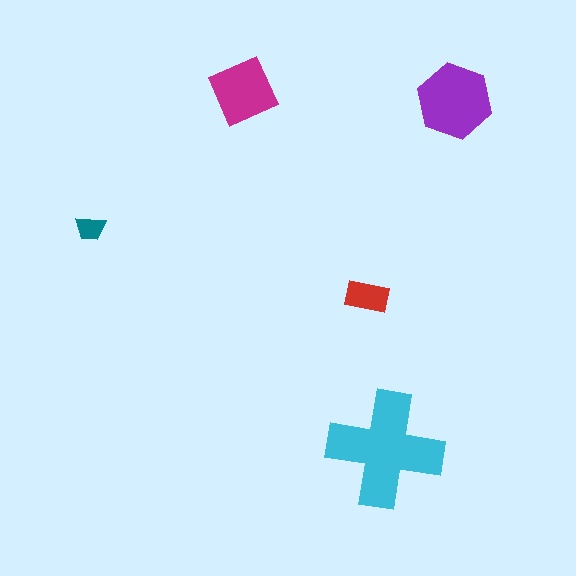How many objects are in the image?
There are 5 objects in the image.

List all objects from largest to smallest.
The cyan cross, the purple hexagon, the magenta square, the red rectangle, the teal trapezoid.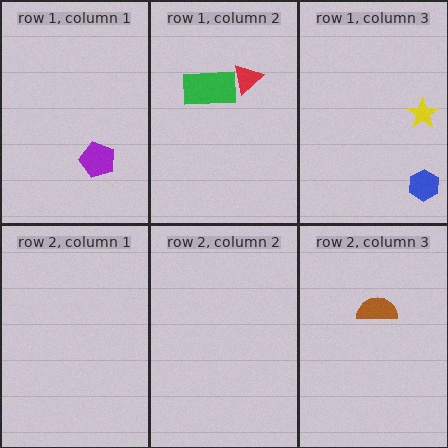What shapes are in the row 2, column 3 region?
The brown semicircle.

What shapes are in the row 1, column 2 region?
The red triangle, the green rectangle.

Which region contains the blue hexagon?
The row 1, column 3 region.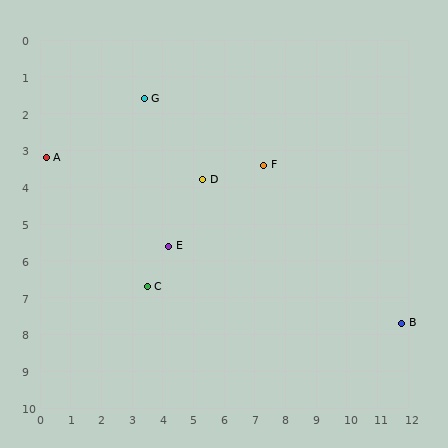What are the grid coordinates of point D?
Point D is at approximately (5.3, 3.8).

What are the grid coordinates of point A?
Point A is at approximately (0.2, 3.2).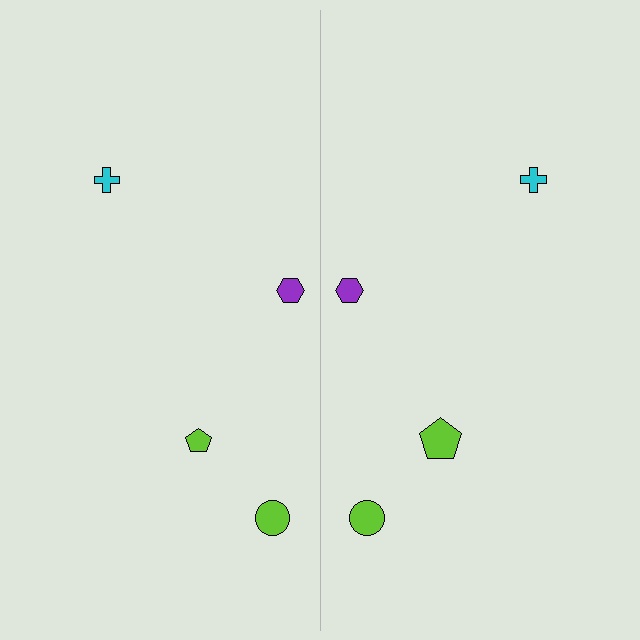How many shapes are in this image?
There are 8 shapes in this image.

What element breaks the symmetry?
The lime pentagon on the right side has a different size than its mirror counterpart.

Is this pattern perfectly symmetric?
No, the pattern is not perfectly symmetric. The lime pentagon on the right side has a different size than its mirror counterpart.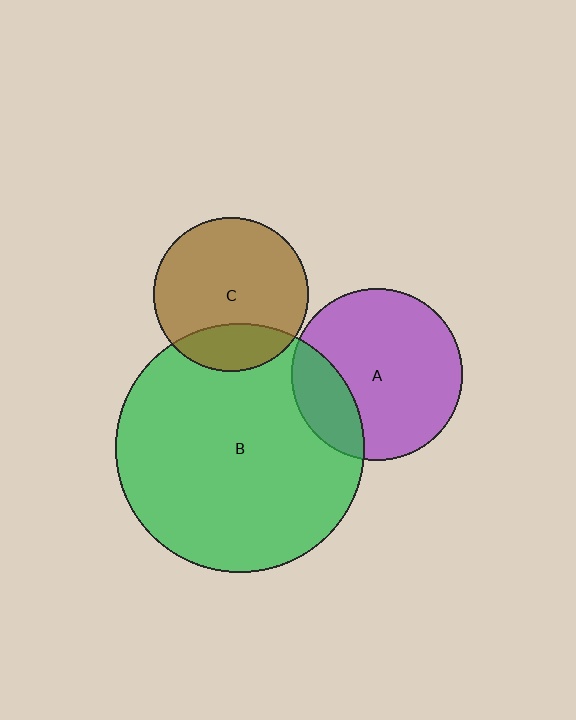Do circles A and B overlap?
Yes.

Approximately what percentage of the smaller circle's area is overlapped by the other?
Approximately 20%.